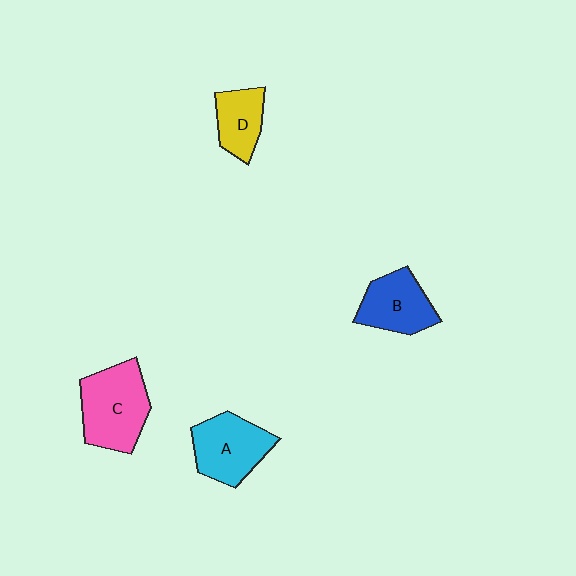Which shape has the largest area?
Shape C (pink).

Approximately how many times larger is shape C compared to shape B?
Approximately 1.3 times.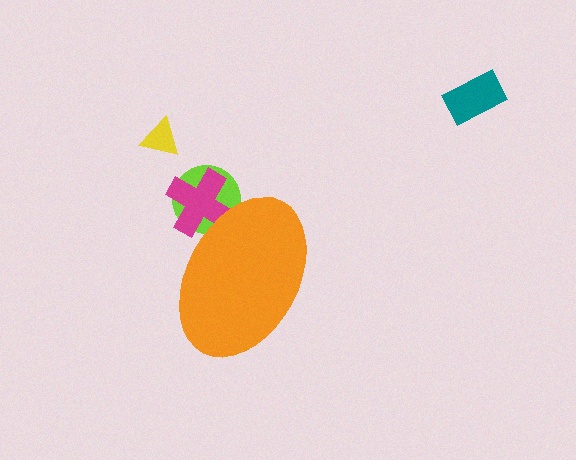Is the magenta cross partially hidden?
Yes, the magenta cross is partially hidden behind the orange ellipse.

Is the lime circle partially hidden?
Yes, the lime circle is partially hidden behind the orange ellipse.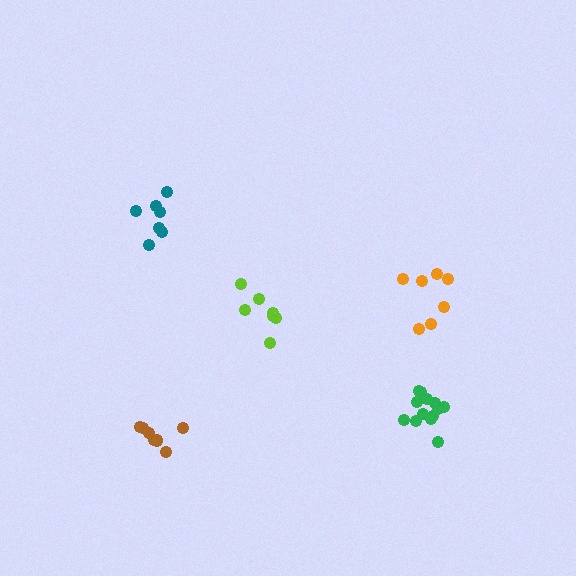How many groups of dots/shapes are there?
There are 5 groups.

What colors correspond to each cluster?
The clusters are colored: teal, lime, green, brown, orange.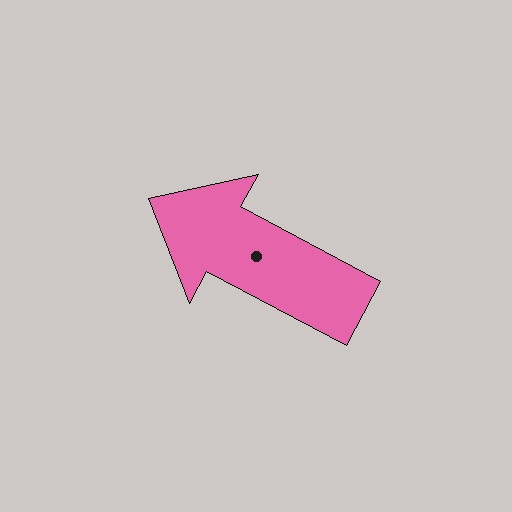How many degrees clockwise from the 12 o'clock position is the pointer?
Approximately 298 degrees.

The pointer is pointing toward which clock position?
Roughly 10 o'clock.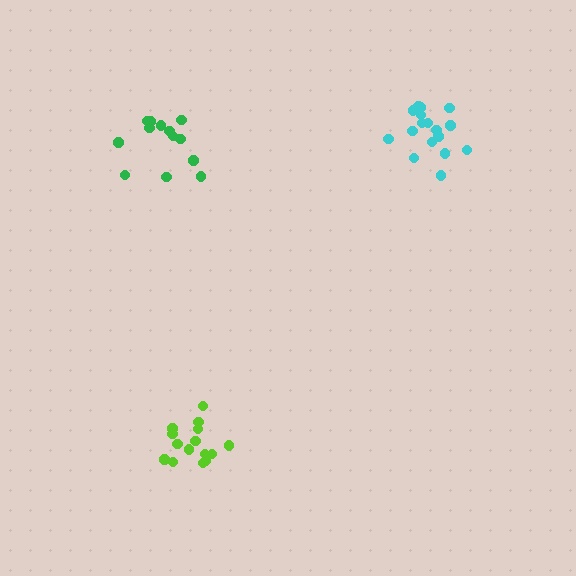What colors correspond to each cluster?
The clusters are colored: lime, cyan, green.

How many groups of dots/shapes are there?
There are 3 groups.